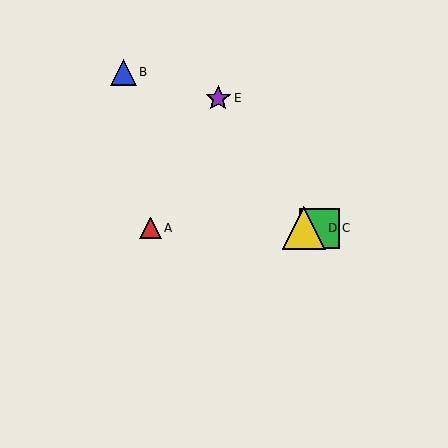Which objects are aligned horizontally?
Objects A, C, D are aligned horizontally.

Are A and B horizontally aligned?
No, A is at y≈228 and B is at y≈72.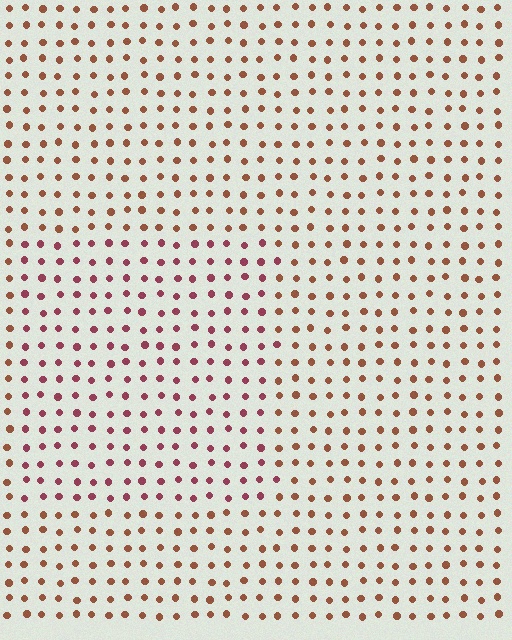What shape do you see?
I see a rectangle.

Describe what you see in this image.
The image is filled with small brown elements in a uniform arrangement. A rectangle-shaped region is visible where the elements are tinted to a slightly different hue, forming a subtle color boundary.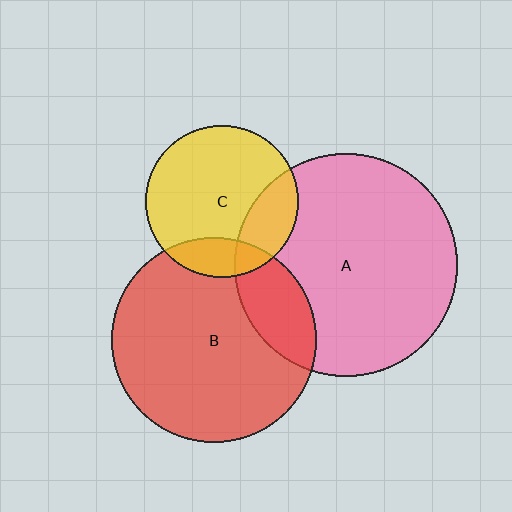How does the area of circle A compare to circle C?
Approximately 2.1 times.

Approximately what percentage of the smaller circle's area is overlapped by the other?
Approximately 20%.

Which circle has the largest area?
Circle A (pink).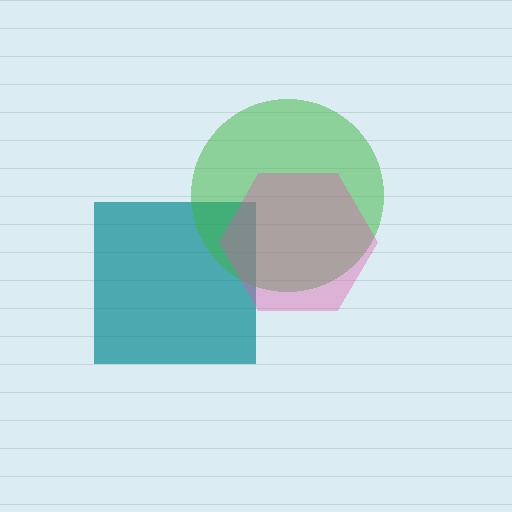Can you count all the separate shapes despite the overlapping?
Yes, there are 3 separate shapes.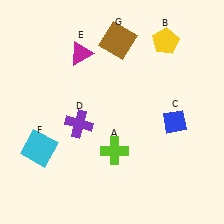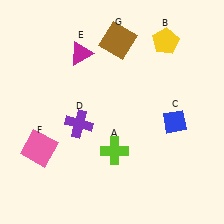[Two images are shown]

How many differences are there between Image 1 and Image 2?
There is 1 difference between the two images.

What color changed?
The square (F) changed from cyan in Image 1 to pink in Image 2.